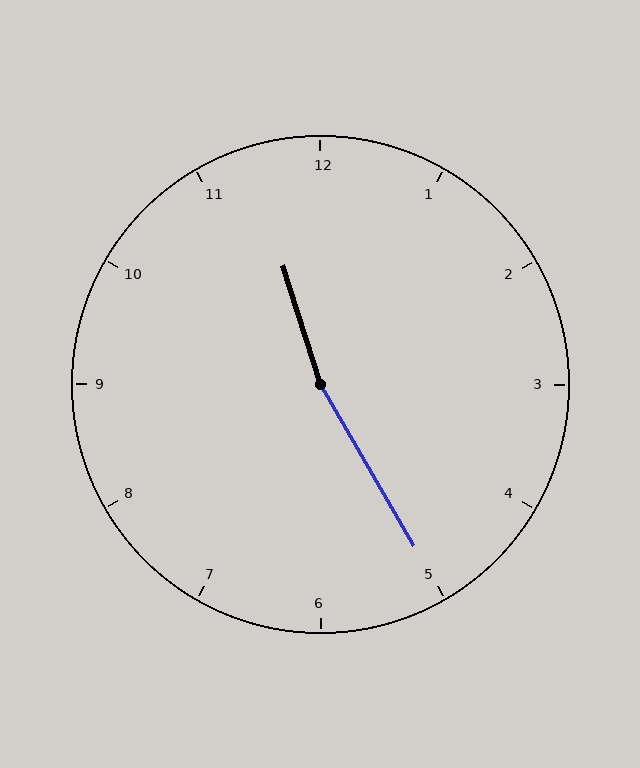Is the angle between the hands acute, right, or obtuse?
It is obtuse.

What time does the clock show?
11:25.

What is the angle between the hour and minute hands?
Approximately 168 degrees.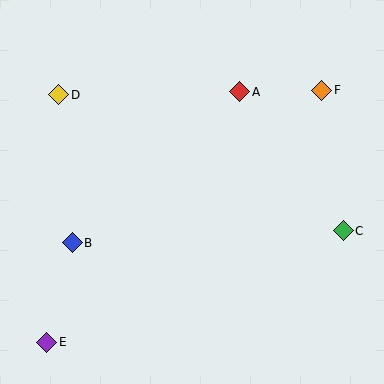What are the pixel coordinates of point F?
Point F is at (322, 90).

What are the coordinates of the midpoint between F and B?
The midpoint between F and B is at (197, 167).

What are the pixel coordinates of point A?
Point A is at (240, 92).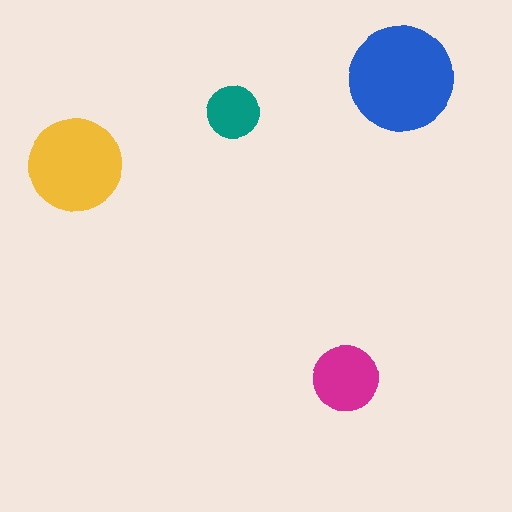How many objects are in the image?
There are 4 objects in the image.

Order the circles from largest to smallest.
the blue one, the yellow one, the magenta one, the teal one.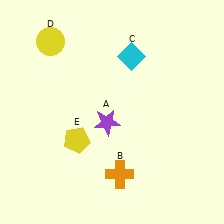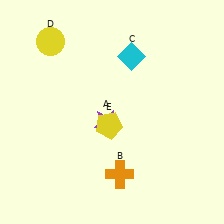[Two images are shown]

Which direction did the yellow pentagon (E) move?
The yellow pentagon (E) moved right.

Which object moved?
The yellow pentagon (E) moved right.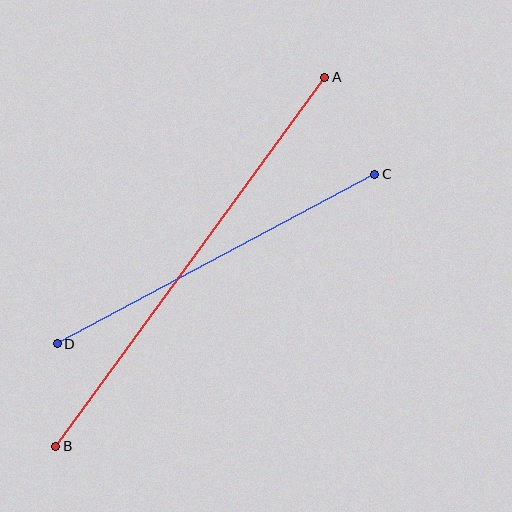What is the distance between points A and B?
The distance is approximately 457 pixels.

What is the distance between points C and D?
The distance is approximately 360 pixels.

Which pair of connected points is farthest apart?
Points A and B are farthest apart.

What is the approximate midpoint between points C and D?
The midpoint is at approximately (216, 259) pixels.